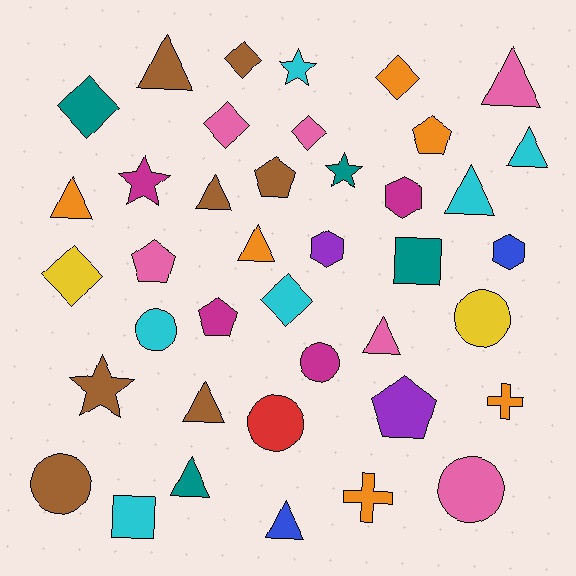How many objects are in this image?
There are 40 objects.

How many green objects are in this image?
There are no green objects.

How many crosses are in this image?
There are 2 crosses.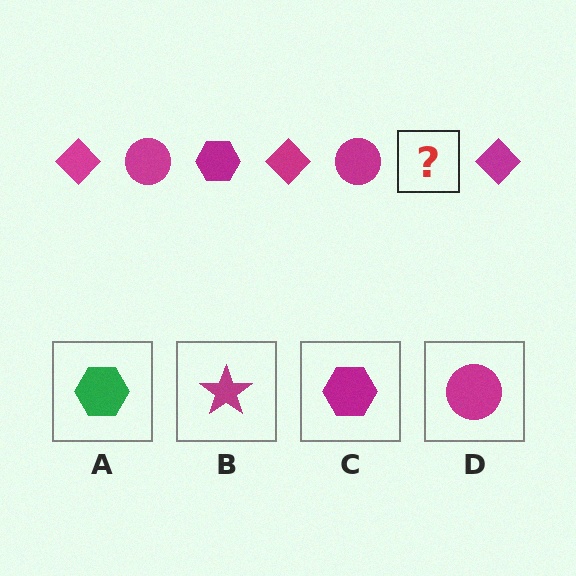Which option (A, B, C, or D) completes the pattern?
C.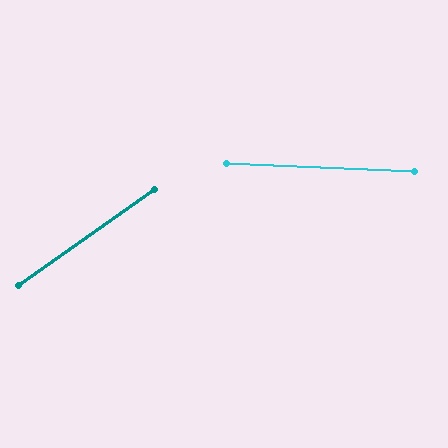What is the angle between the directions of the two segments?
Approximately 38 degrees.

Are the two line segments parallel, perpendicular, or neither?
Neither parallel nor perpendicular — they differ by about 38°.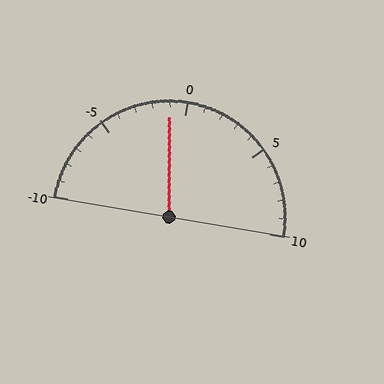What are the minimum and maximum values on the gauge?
The gauge ranges from -10 to 10.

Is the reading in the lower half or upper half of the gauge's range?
The reading is in the lower half of the range (-10 to 10).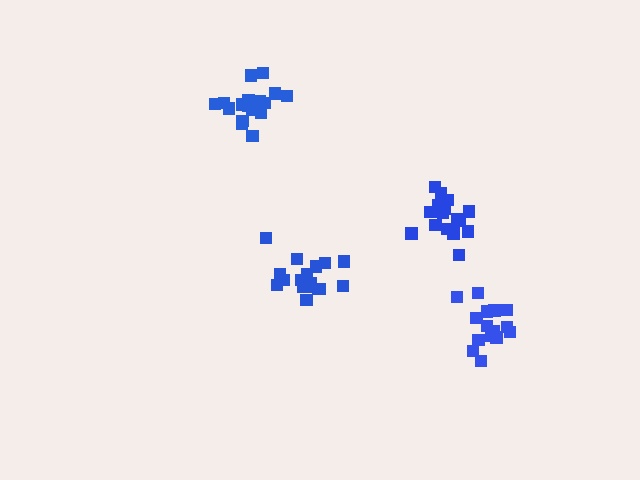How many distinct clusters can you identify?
There are 4 distinct clusters.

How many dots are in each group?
Group 1: 17 dots, Group 2: 17 dots, Group 3: 15 dots, Group 4: 18 dots (67 total).